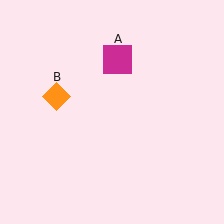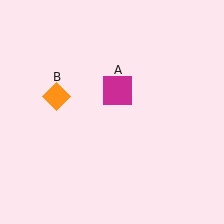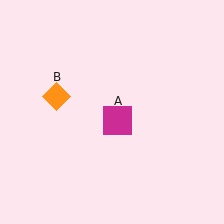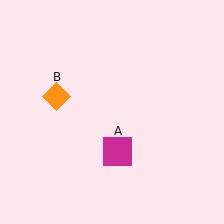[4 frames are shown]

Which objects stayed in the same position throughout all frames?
Orange diamond (object B) remained stationary.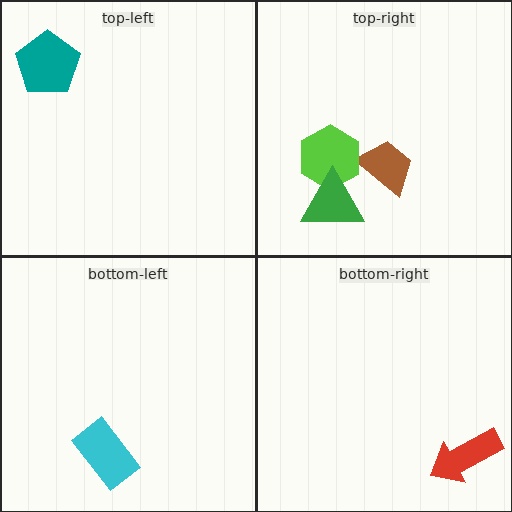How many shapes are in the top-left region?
1.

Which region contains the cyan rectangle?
The bottom-left region.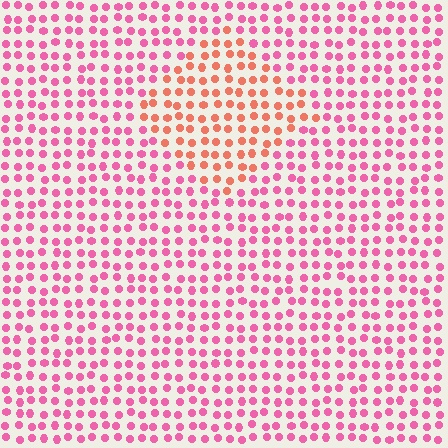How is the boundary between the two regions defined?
The boundary is defined purely by a slight shift in hue (about 39 degrees). Spacing, size, and orientation are identical on both sides.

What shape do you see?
I see a diamond.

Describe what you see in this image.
The image is filled with small pink elements in a uniform arrangement. A diamond-shaped region is visible where the elements are tinted to a slightly different hue, forming a subtle color boundary.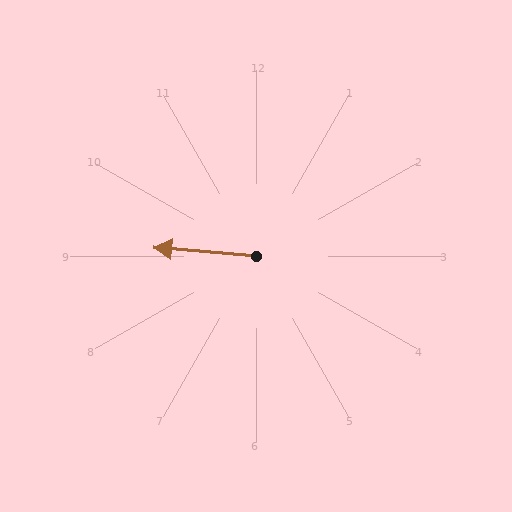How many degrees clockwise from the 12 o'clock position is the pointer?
Approximately 275 degrees.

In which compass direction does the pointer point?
West.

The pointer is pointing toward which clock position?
Roughly 9 o'clock.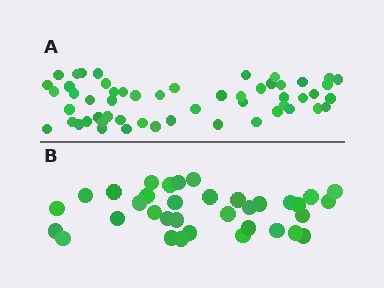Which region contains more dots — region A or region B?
Region A (the top region) has more dots.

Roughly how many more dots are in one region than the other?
Region A has approximately 20 more dots than region B.